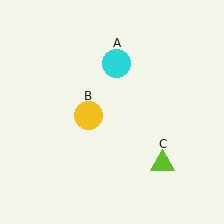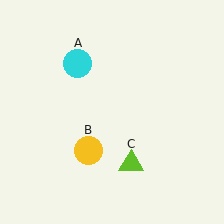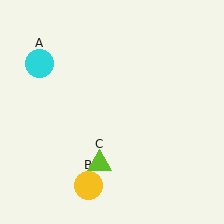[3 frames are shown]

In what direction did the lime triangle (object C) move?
The lime triangle (object C) moved left.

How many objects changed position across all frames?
3 objects changed position: cyan circle (object A), yellow circle (object B), lime triangle (object C).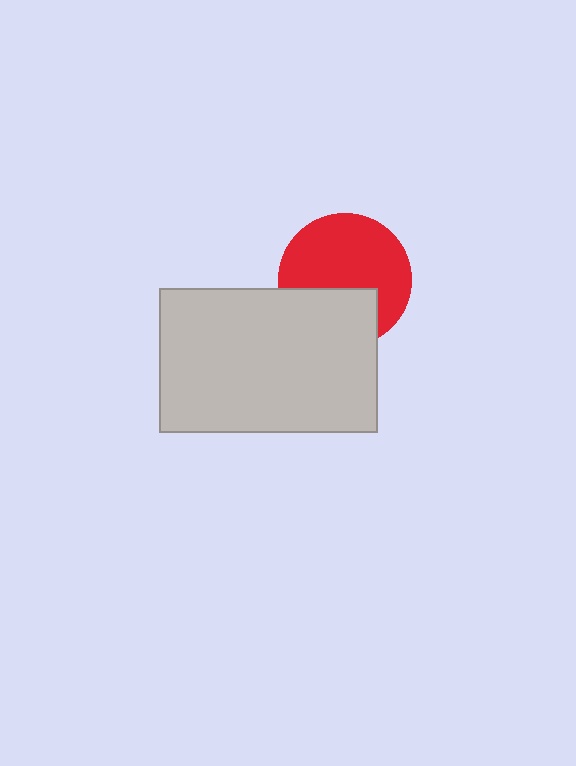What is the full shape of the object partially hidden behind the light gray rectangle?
The partially hidden object is a red circle.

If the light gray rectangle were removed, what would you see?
You would see the complete red circle.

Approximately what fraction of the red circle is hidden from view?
Roughly 35% of the red circle is hidden behind the light gray rectangle.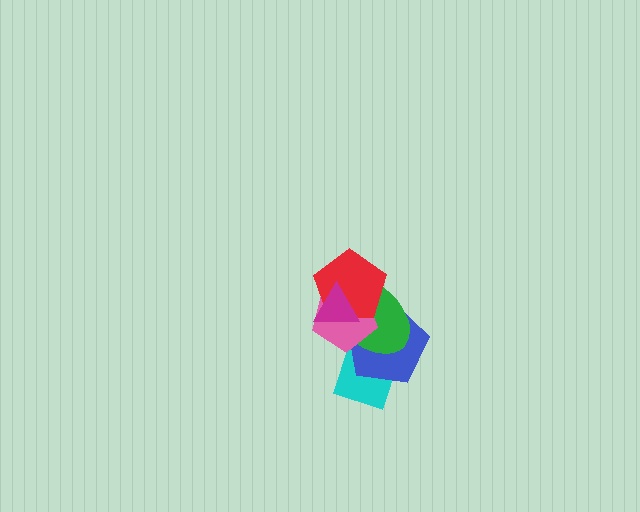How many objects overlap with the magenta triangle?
4 objects overlap with the magenta triangle.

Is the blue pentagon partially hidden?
Yes, it is partially covered by another shape.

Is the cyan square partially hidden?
Yes, it is partially covered by another shape.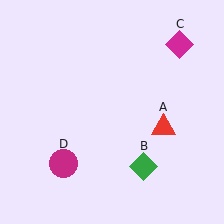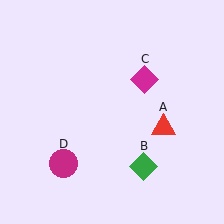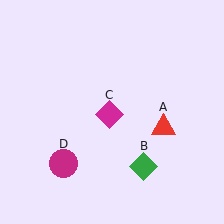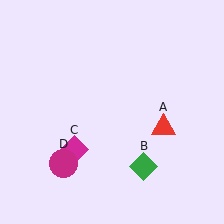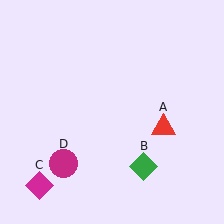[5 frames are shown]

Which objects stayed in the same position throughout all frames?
Red triangle (object A) and green diamond (object B) and magenta circle (object D) remained stationary.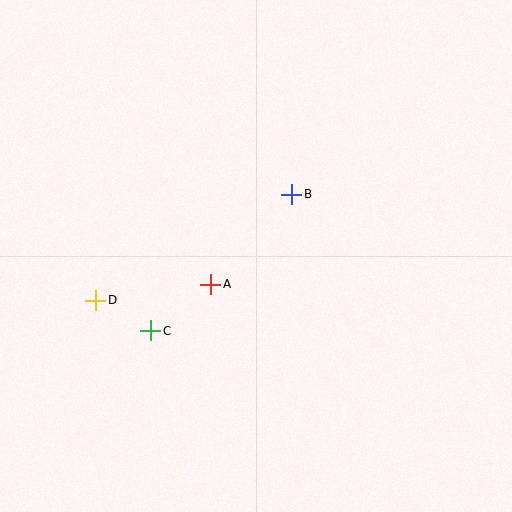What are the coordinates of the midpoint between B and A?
The midpoint between B and A is at (251, 239).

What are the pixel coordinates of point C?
Point C is at (151, 331).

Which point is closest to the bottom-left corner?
Point D is closest to the bottom-left corner.